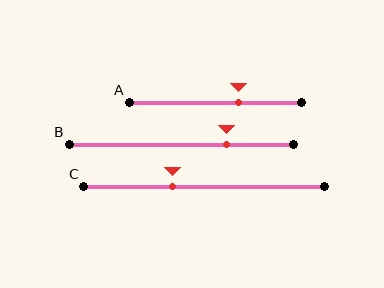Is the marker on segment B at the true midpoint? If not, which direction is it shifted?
No, the marker on segment B is shifted to the right by about 20% of the segment length.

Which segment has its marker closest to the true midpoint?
Segment C has its marker closest to the true midpoint.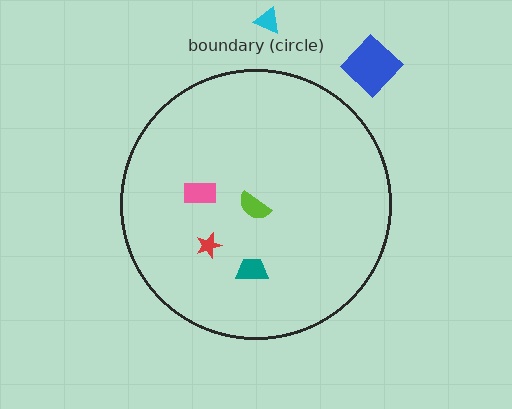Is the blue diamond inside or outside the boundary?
Outside.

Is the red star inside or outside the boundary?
Inside.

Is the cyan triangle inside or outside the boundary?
Outside.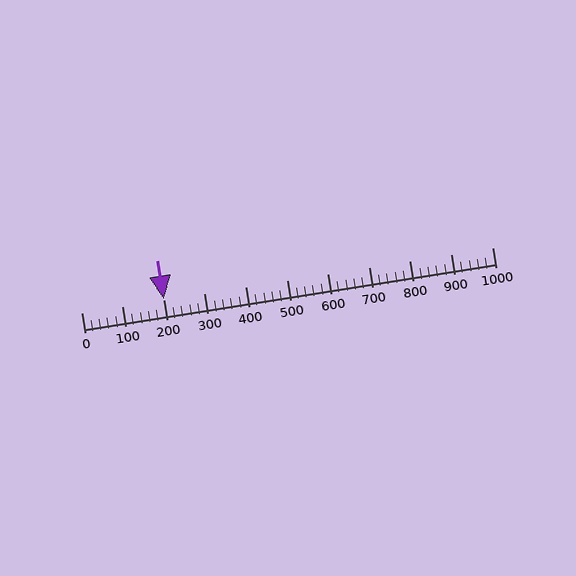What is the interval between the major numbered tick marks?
The major tick marks are spaced 100 units apart.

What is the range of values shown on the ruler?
The ruler shows values from 0 to 1000.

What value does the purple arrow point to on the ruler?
The purple arrow points to approximately 200.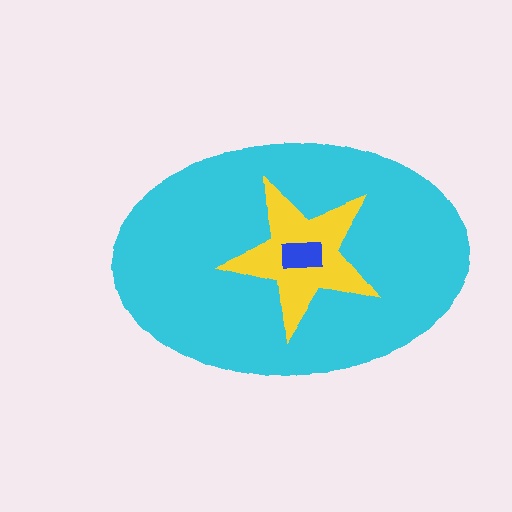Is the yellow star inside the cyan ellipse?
Yes.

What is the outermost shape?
The cyan ellipse.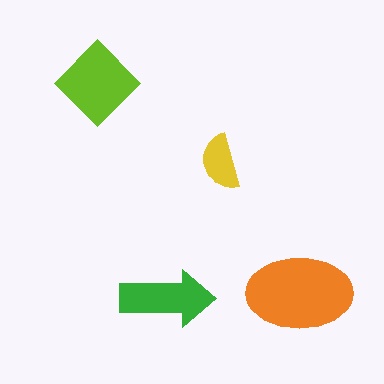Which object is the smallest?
The yellow semicircle.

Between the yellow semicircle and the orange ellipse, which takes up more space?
The orange ellipse.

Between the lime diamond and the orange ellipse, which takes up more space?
The orange ellipse.